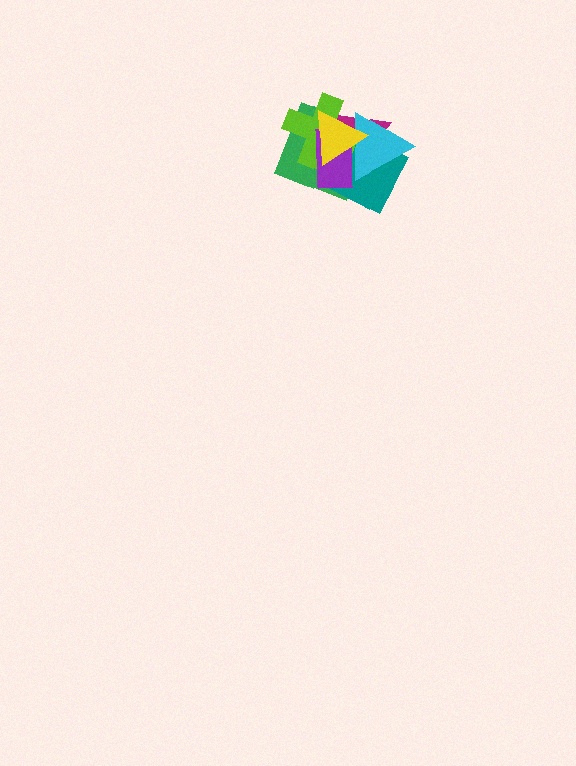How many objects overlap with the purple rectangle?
6 objects overlap with the purple rectangle.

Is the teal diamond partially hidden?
Yes, it is partially covered by another shape.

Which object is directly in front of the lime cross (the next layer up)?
The cyan triangle is directly in front of the lime cross.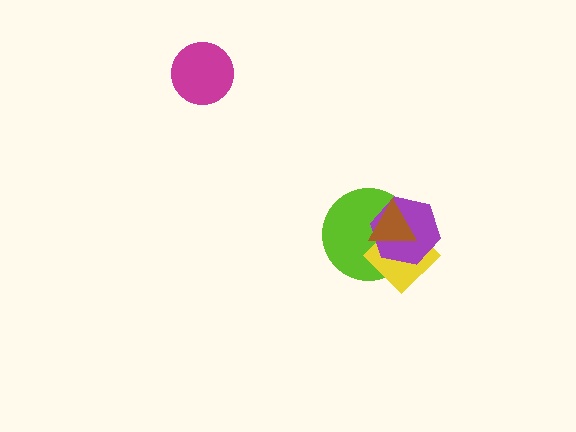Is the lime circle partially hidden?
Yes, it is partially covered by another shape.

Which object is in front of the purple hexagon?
The brown triangle is in front of the purple hexagon.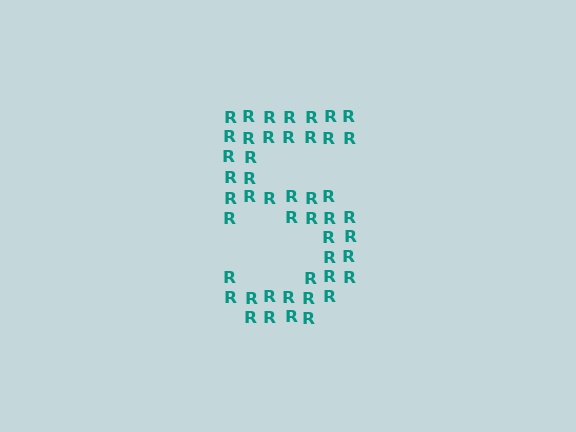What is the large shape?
The large shape is the digit 5.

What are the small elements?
The small elements are letter R's.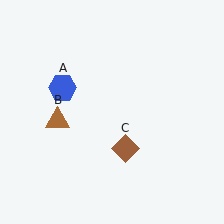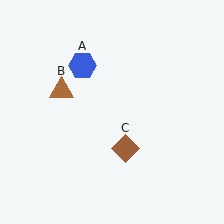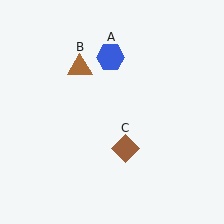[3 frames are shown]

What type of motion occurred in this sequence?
The blue hexagon (object A), brown triangle (object B) rotated clockwise around the center of the scene.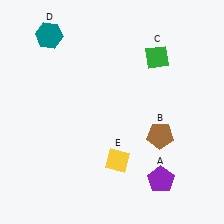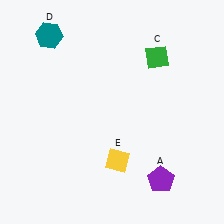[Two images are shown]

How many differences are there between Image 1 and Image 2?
There is 1 difference between the two images.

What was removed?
The brown pentagon (B) was removed in Image 2.